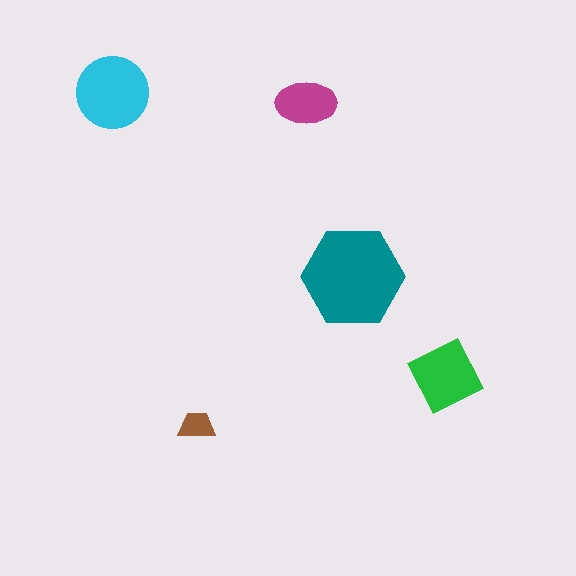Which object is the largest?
The teal hexagon.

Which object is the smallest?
The brown trapezoid.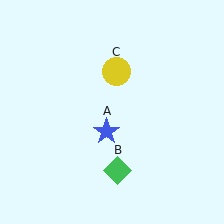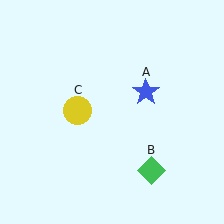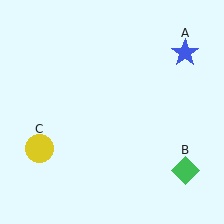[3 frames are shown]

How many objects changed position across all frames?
3 objects changed position: blue star (object A), green diamond (object B), yellow circle (object C).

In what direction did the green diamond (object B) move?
The green diamond (object B) moved right.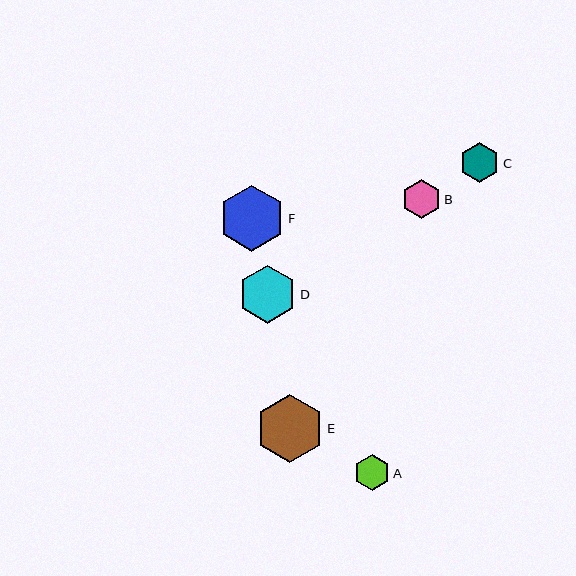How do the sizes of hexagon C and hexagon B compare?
Hexagon C and hexagon B are approximately the same size.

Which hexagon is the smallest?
Hexagon A is the smallest with a size of approximately 36 pixels.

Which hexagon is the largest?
Hexagon E is the largest with a size of approximately 68 pixels.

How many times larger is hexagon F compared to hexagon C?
Hexagon F is approximately 1.7 times the size of hexagon C.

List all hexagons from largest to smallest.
From largest to smallest: E, F, D, C, B, A.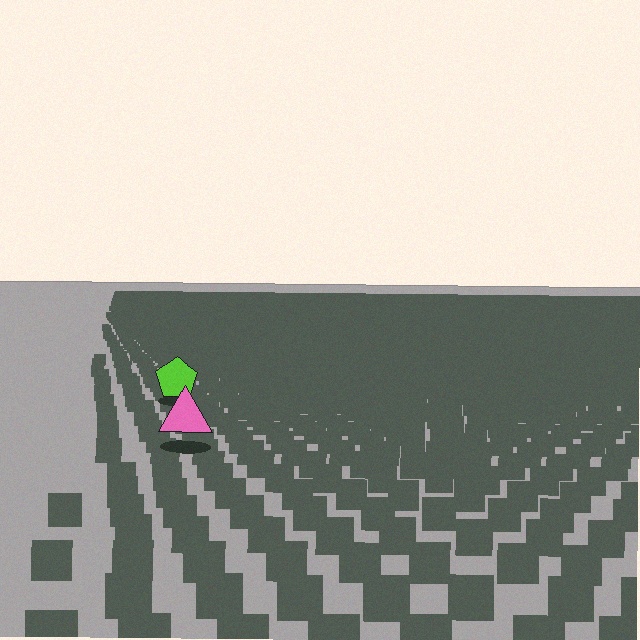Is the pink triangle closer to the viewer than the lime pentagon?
Yes. The pink triangle is closer — you can tell from the texture gradient: the ground texture is coarser near it.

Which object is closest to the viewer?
The pink triangle is closest. The texture marks near it are larger and more spread out.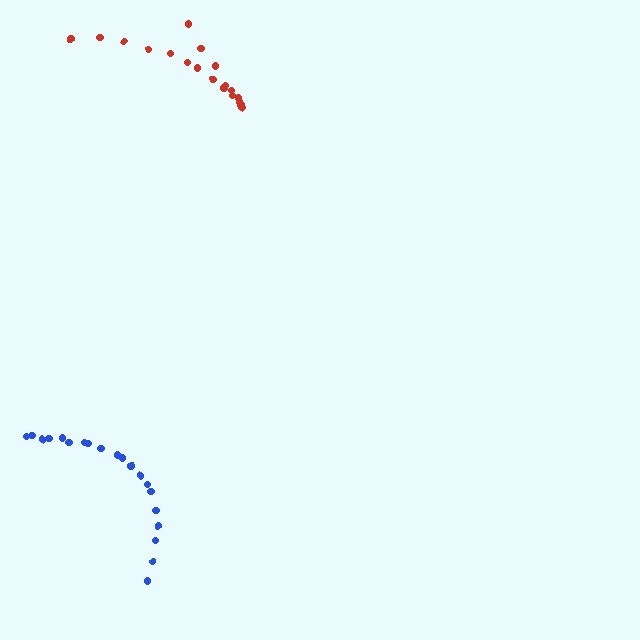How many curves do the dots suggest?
There are 2 distinct paths.